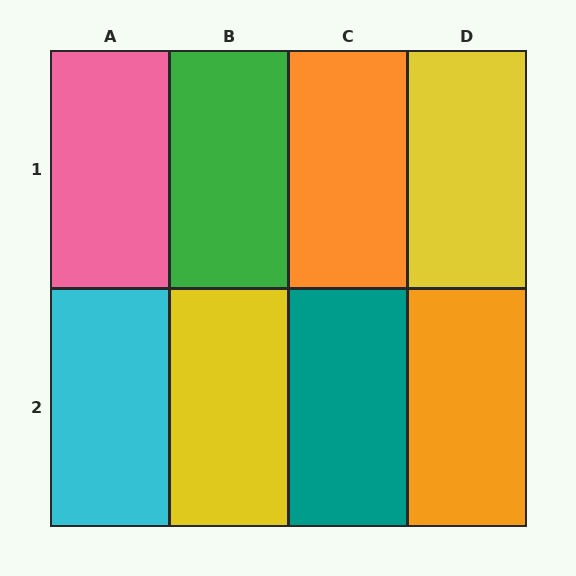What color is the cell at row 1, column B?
Green.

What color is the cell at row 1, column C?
Orange.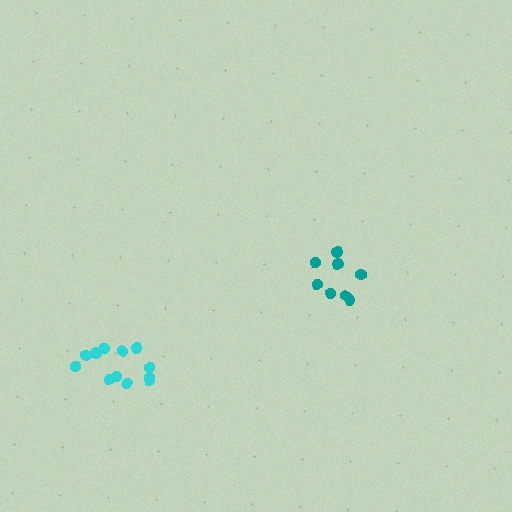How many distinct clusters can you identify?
There are 2 distinct clusters.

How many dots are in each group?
Group 1: 8 dots, Group 2: 12 dots (20 total).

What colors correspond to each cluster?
The clusters are colored: teal, cyan.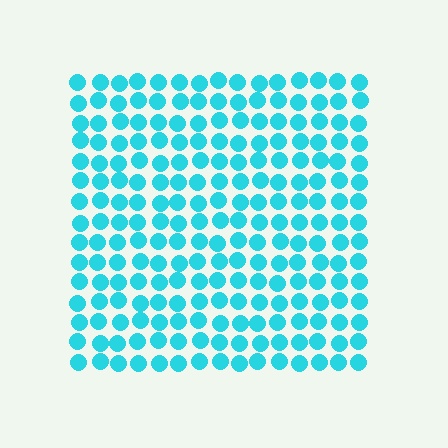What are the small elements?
The small elements are circles.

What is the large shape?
The large shape is a square.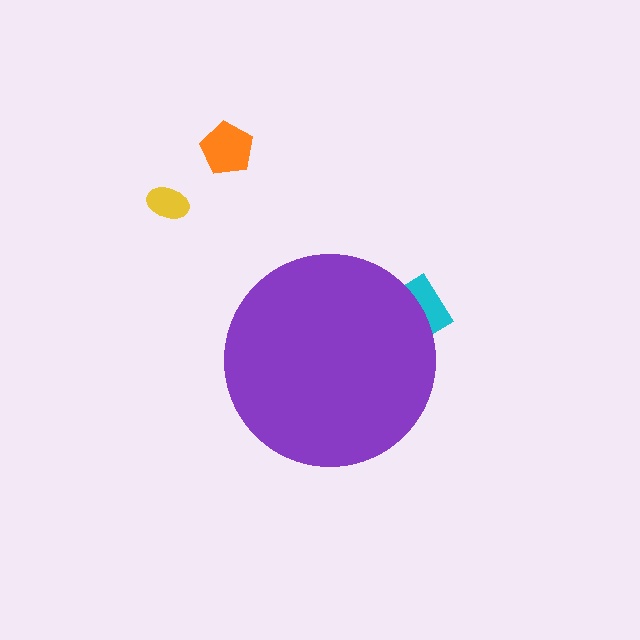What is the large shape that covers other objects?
A purple circle.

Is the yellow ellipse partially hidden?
No, the yellow ellipse is fully visible.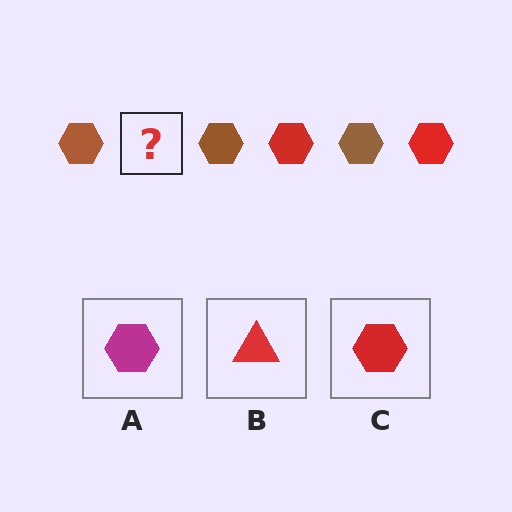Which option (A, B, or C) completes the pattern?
C.